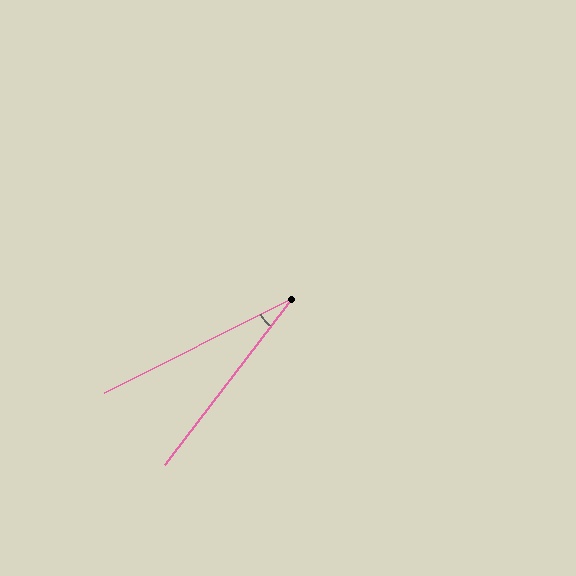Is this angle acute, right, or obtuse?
It is acute.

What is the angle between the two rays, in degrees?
Approximately 26 degrees.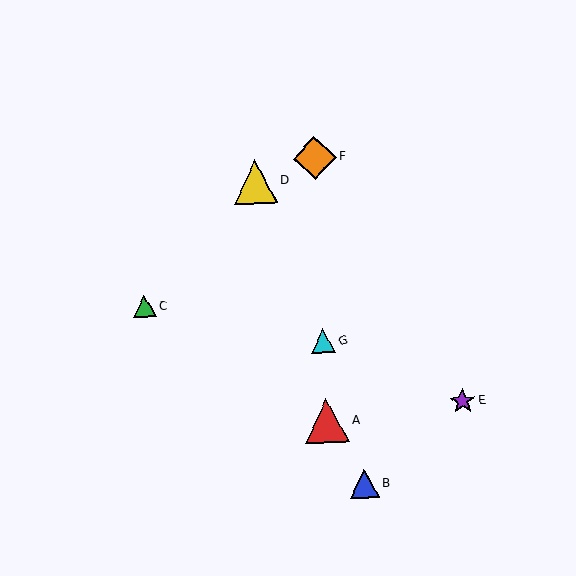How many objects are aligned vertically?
3 objects (A, F, G) are aligned vertically.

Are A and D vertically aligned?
No, A is at x≈327 and D is at x≈255.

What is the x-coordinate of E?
Object E is at x≈463.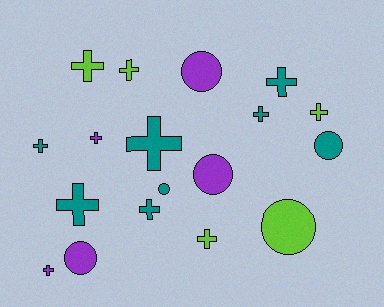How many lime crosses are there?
There are 4 lime crosses.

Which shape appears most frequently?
Cross, with 12 objects.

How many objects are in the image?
There are 18 objects.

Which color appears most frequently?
Teal, with 8 objects.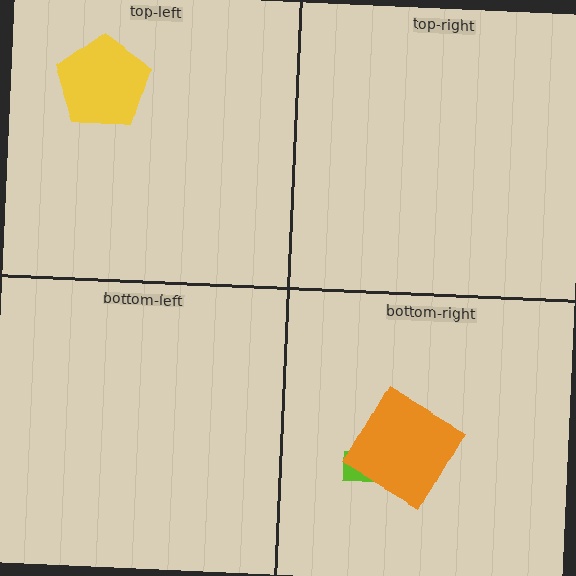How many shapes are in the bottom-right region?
2.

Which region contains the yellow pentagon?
The top-left region.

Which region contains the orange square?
The bottom-right region.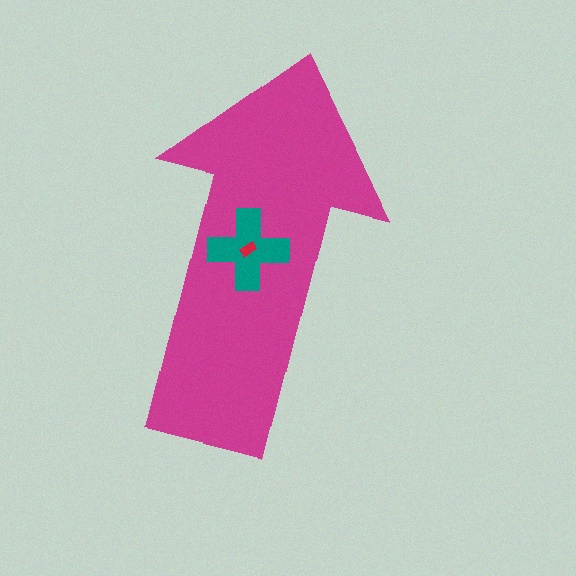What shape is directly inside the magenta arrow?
The teal cross.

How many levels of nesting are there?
3.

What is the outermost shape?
The magenta arrow.